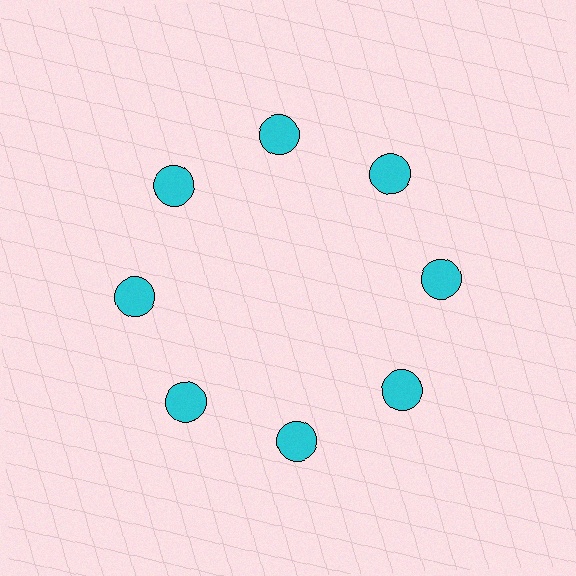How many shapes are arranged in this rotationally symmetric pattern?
There are 8 shapes, arranged in 8 groups of 1.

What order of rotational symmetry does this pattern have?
This pattern has 8-fold rotational symmetry.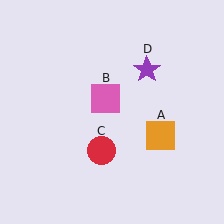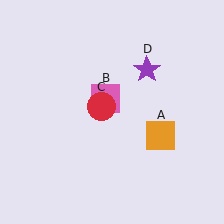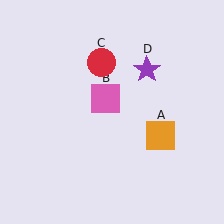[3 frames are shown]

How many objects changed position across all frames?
1 object changed position: red circle (object C).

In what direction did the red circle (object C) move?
The red circle (object C) moved up.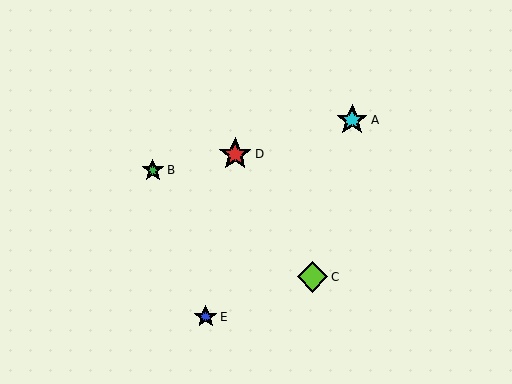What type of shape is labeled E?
Shape E is a blue star.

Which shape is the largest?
The red star (labeled D) is the largest.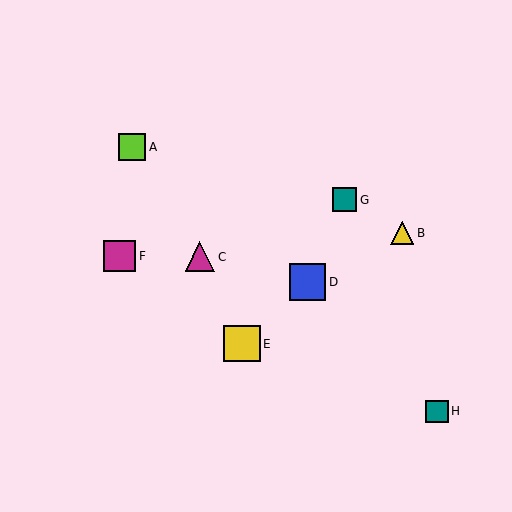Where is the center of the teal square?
The center of the teal square is at (344, 200).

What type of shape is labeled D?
Shape D is a blue square.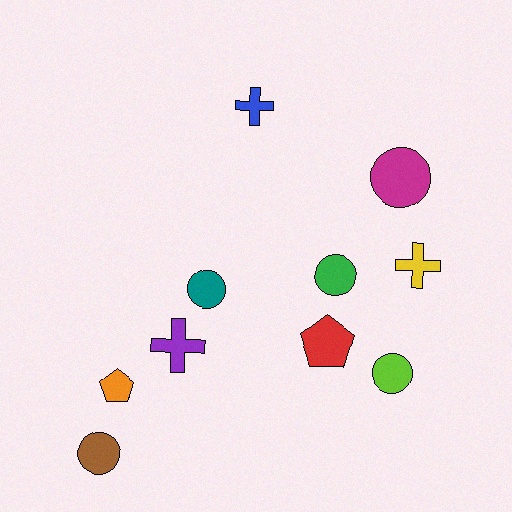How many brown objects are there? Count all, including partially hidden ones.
There is 1 brown object.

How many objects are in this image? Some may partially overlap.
There are 10 objects.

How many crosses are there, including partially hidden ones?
There are 3 crosses.